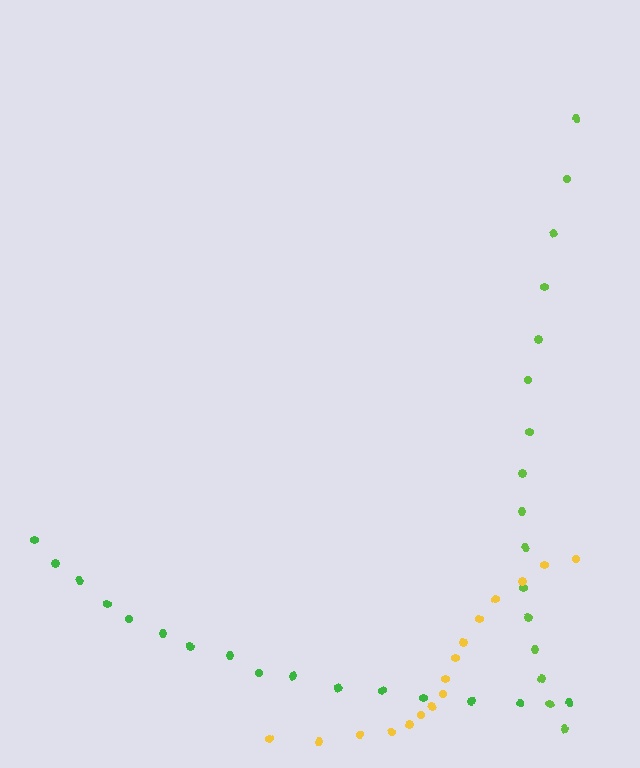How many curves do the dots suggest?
There are 3 distinct paths.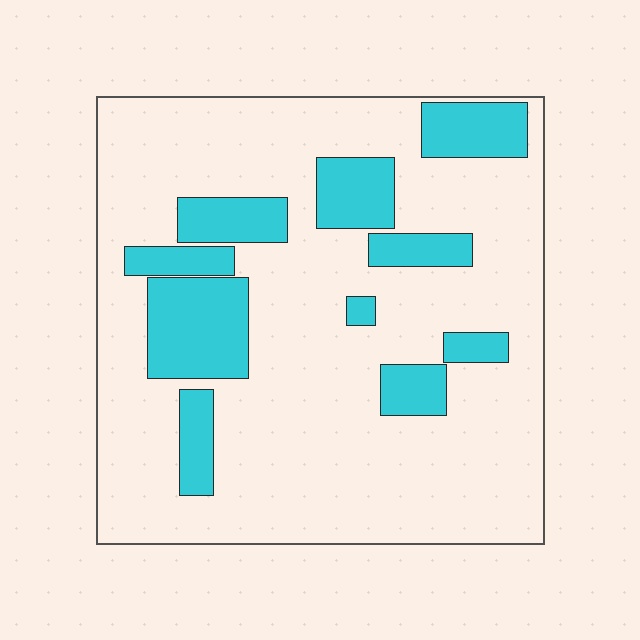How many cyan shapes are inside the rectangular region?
10.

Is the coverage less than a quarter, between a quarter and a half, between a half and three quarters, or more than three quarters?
Less than a quarter.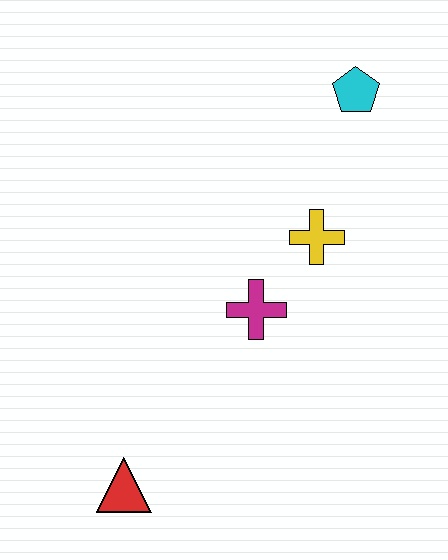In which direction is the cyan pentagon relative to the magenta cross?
The cyan pentagon is above the magenta cross.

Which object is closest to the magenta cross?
The yellow cross is closest to the magenta cross.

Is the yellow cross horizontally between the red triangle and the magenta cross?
No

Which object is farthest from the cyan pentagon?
The red triangle is farthest from the cyan pentagon.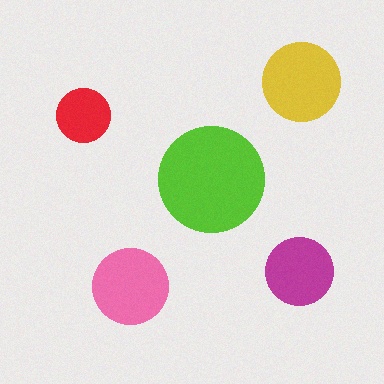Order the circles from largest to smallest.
the lime one, the yellow one, the pink one, the magenta one, the red one.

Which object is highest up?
The yellow circle is topmost.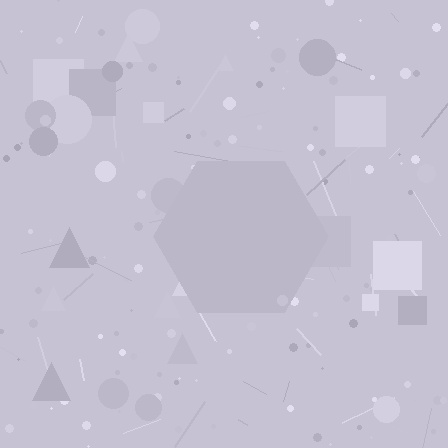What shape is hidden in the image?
A hexagon is hidden in the image.